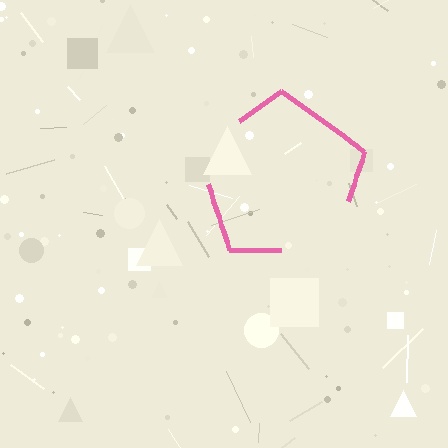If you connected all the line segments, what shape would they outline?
They would outline a pentagon.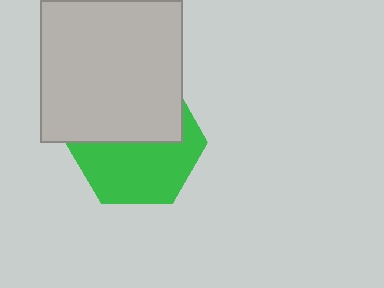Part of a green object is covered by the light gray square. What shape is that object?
It is a hexagon.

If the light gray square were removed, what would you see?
You would see the complete green hexagon.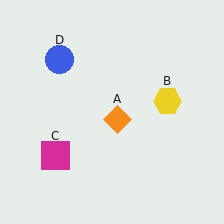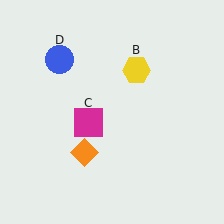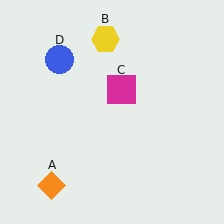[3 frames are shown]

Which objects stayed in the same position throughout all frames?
Blue circle (object D) remained stationary.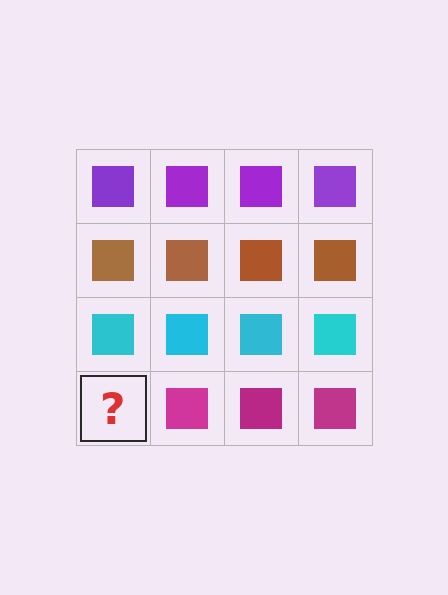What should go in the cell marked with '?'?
The missing cell should contain a magenta square.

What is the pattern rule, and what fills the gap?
The rule is that each row has a consistent color. The gap should be filled with a magenta square.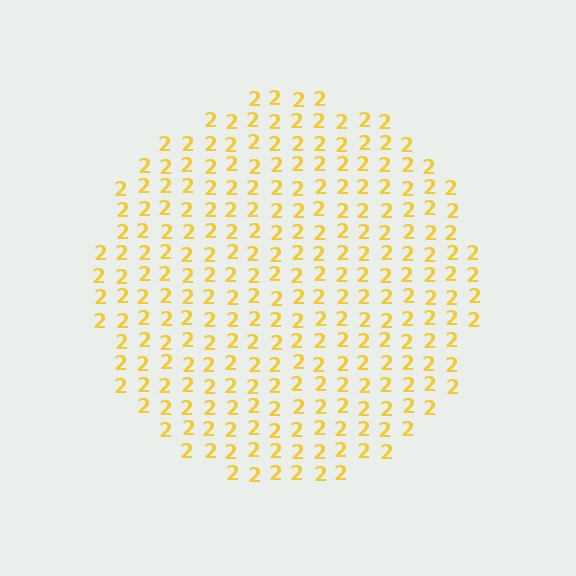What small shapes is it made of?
It is made of small digit 2's.